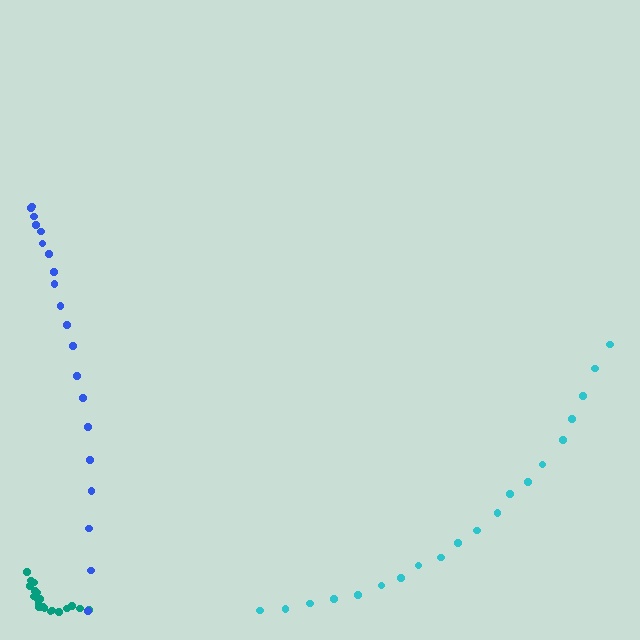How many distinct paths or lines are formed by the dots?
There are 3 distinct paths.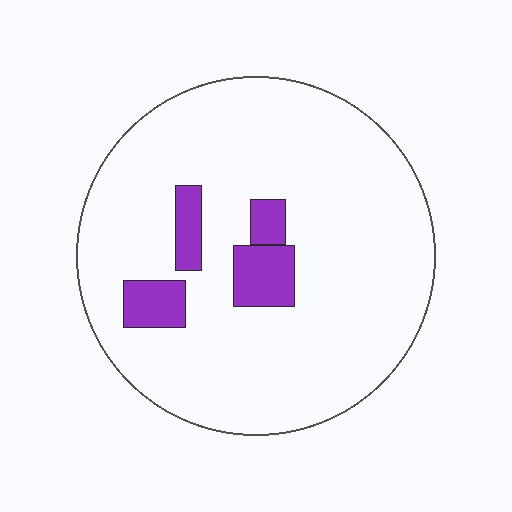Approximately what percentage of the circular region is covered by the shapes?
Approximately 10%.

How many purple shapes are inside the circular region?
4.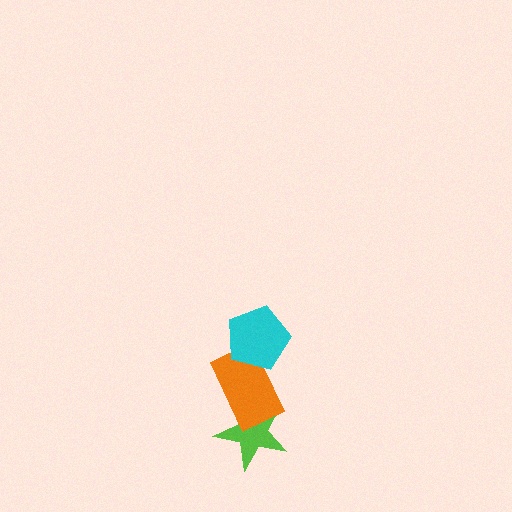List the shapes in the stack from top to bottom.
From top to bottom: the cyan pentagon, the orange rectangle, the lime star.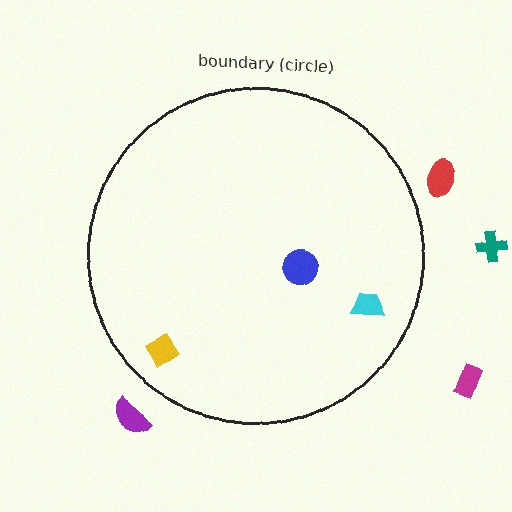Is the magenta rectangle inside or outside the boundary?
Outside.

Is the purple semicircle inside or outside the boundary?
Outside.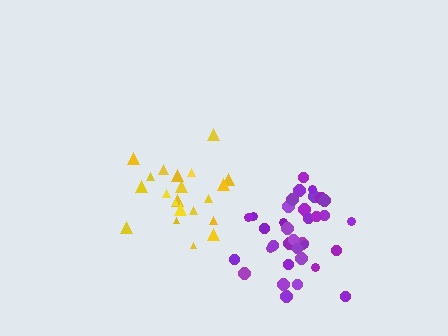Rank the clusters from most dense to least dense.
purple, yellow.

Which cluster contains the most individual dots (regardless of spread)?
Purple (35).